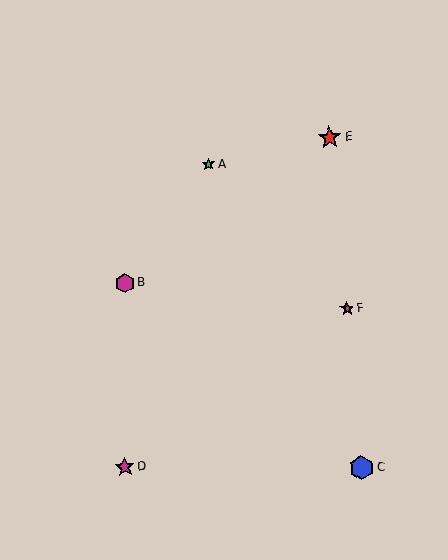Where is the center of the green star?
The center of the green star is at (209, 164).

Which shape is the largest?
The blue hexagon (labeled C) is the largest.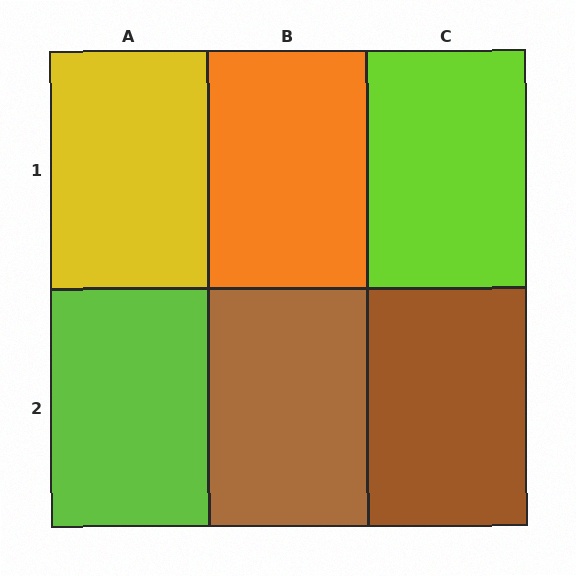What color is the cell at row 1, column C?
Lime.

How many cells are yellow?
1 cell is yellow.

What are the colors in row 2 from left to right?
Lime, brown, brown.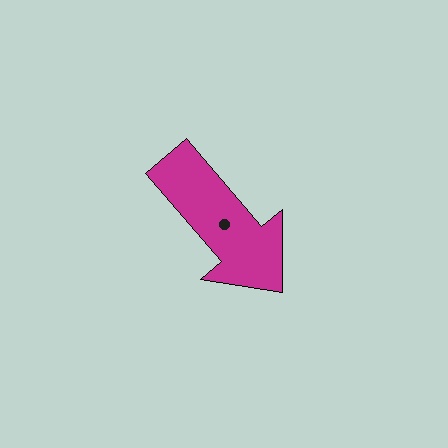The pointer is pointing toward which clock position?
Roughly 5 o'clock.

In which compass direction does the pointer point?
Southeast.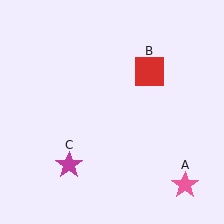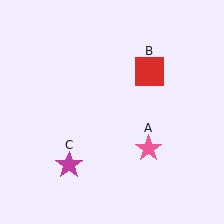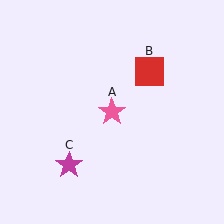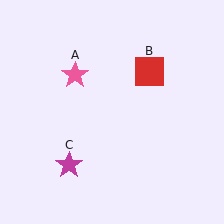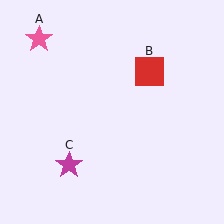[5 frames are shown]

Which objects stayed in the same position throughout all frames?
Red square (object B) and magenta star (object C) remained stationary.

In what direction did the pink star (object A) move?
The pink star (object A) moved up and to the left.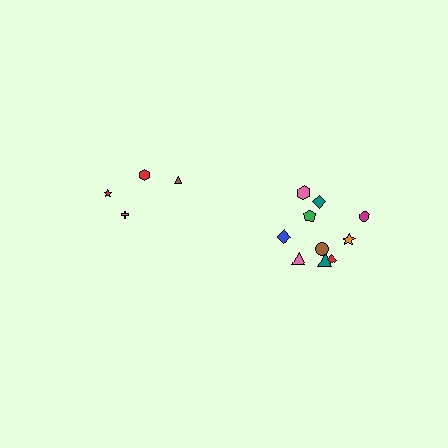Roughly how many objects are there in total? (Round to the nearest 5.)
Roughly 15 objects in total.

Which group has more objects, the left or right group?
The right group.